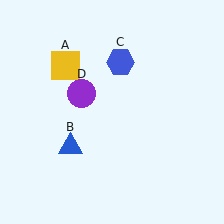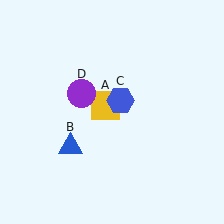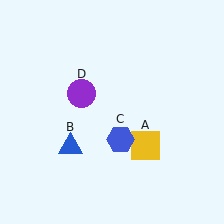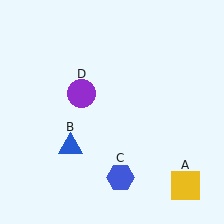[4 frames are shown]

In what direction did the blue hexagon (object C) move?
The blue hexagon (object C) moved down.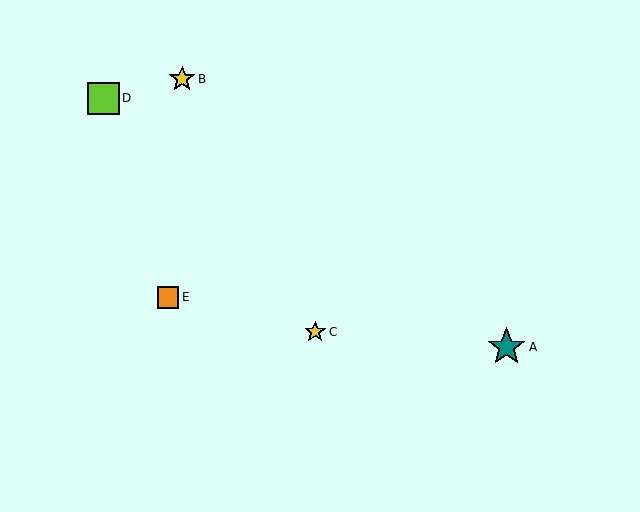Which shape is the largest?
The teal star (labeled A) is the largest.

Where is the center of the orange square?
The center of the orange square is at (168, 297).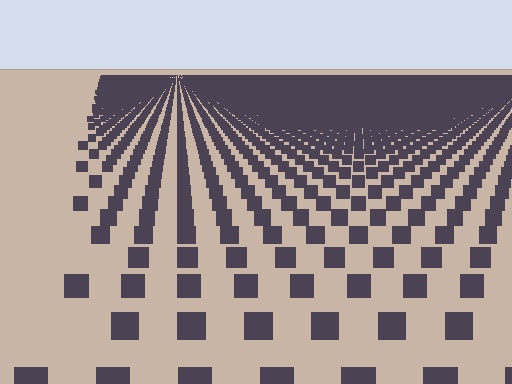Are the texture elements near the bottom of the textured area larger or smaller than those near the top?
Larger. Near the bottom, elements are closer to the viewer and appear at a bigger on-screen size.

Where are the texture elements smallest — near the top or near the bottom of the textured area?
Near the top.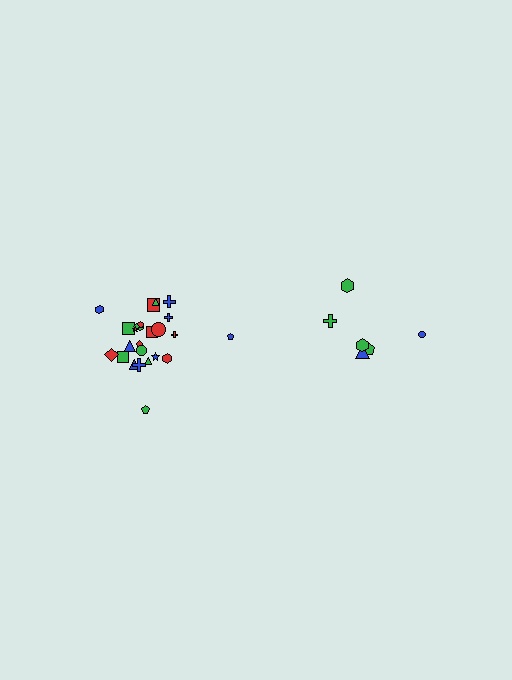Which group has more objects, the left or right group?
The left group.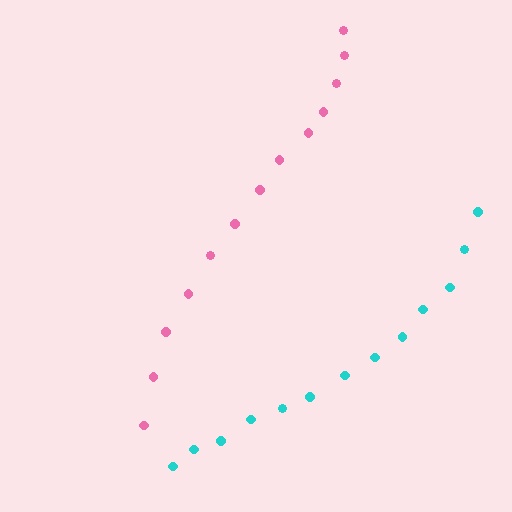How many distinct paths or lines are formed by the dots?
There are 2 distinct paths.